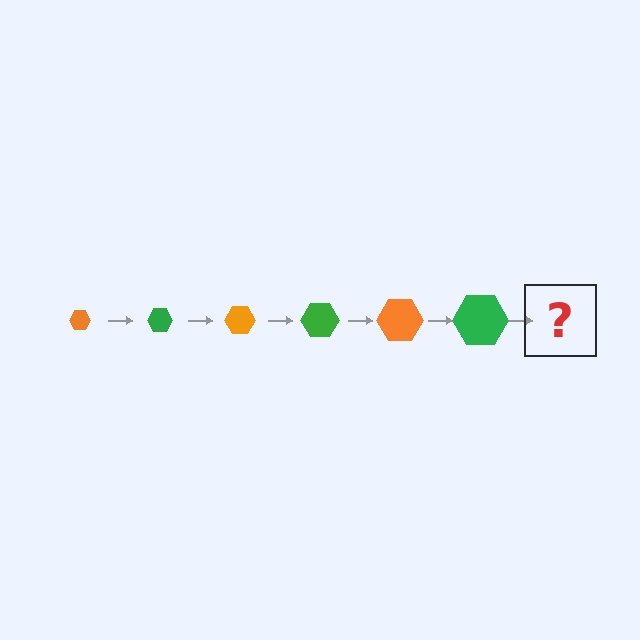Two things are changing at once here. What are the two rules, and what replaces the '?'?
The two rules are that the hexagon grows larger each step and the color cycles through orange and green. The '?' should be an orange hexagon, larger than the previous one.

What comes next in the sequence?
The next element should be an orange hexagon, larger than the previous one.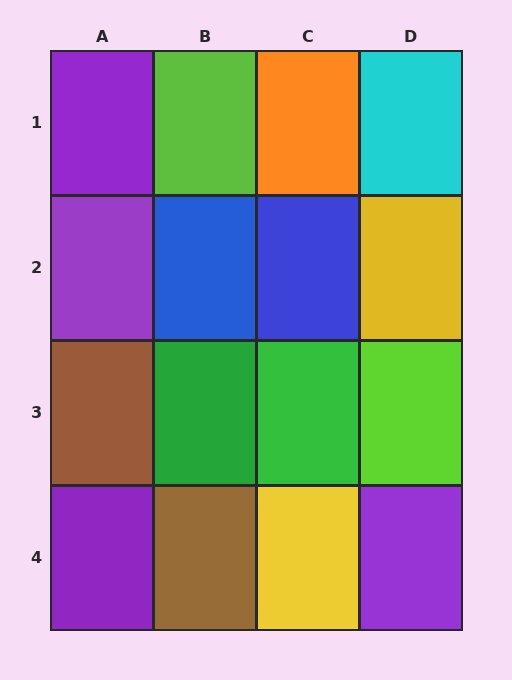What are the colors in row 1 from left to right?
Purple, lime, orange, cyan.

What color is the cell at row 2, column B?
Blue.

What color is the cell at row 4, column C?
Yellow.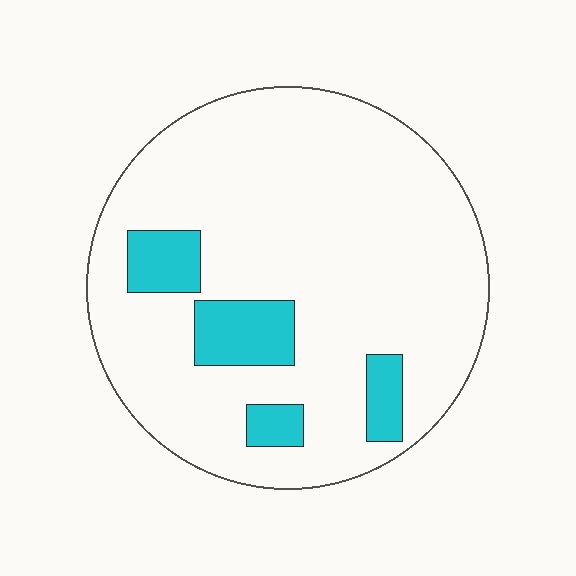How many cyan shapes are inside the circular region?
4.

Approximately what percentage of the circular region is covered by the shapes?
Approximately 15%.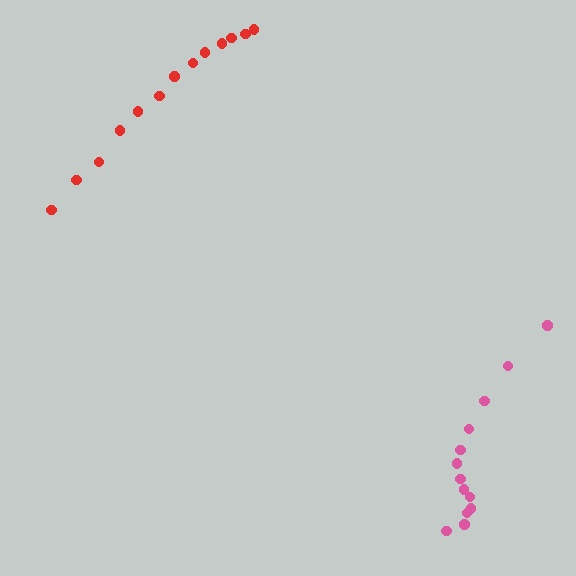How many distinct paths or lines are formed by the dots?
There are 2 distinct paths.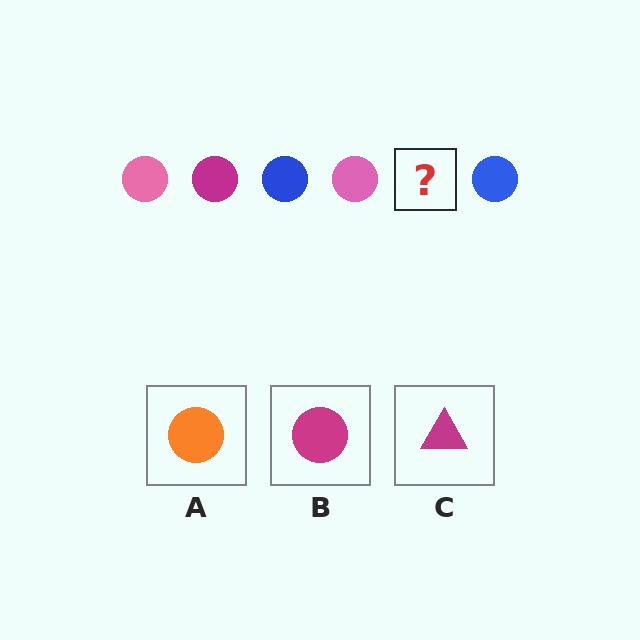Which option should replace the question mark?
Option B.